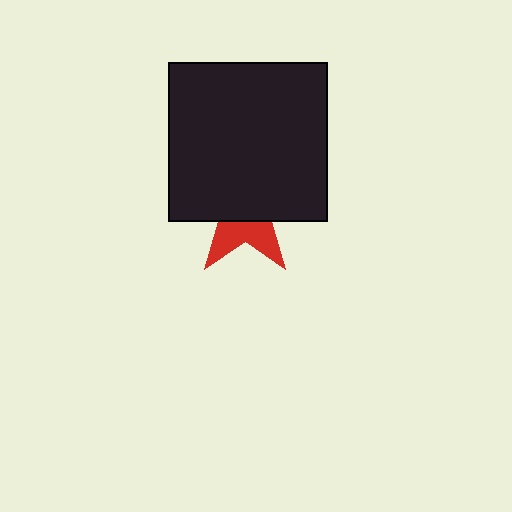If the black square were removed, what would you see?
You would see the complete red star.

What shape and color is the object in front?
The object in front is a black square.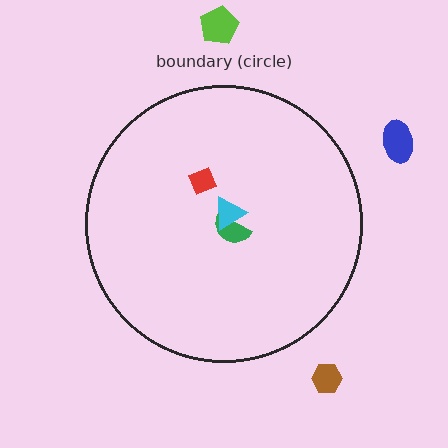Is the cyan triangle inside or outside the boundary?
Inside.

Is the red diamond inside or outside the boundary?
Inside.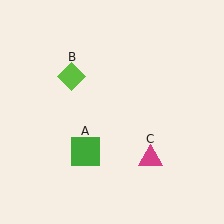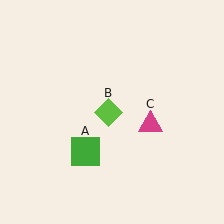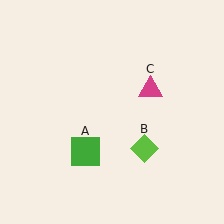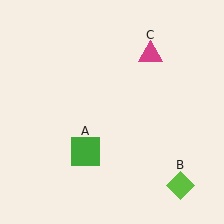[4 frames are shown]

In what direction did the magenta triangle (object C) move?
The magenta triangle (object C) moved up.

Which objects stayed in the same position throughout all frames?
Green square (object A) remained stationary.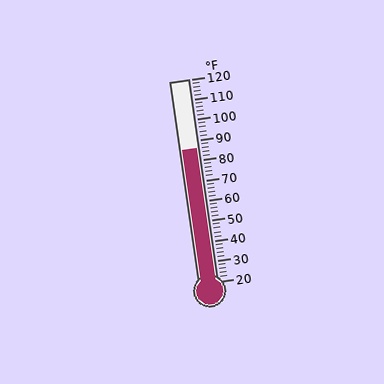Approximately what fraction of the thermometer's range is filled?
The thermometer is filled to approximately 65% of its range.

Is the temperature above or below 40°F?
The temperature is above 40°F.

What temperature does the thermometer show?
The thermometer shows approximately 86°F.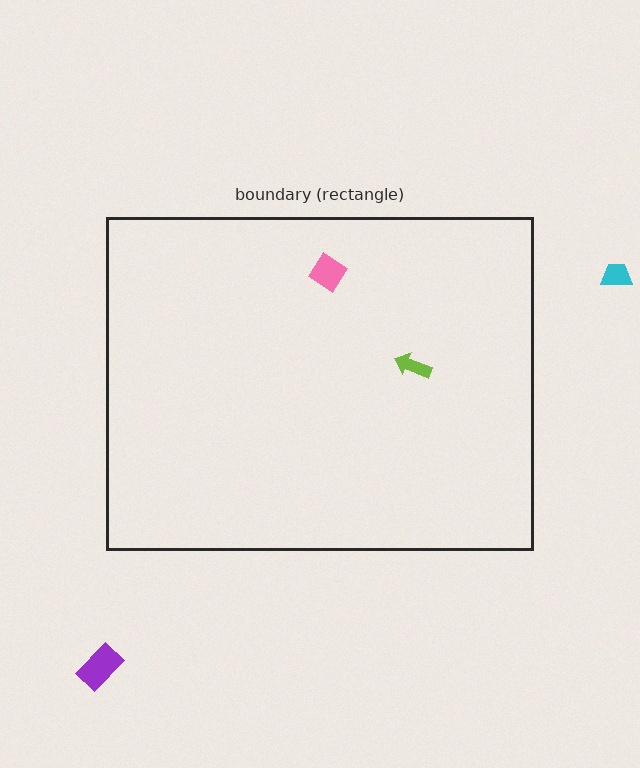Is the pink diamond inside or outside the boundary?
Inside.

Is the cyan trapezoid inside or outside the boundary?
Outside.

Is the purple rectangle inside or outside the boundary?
Outside.